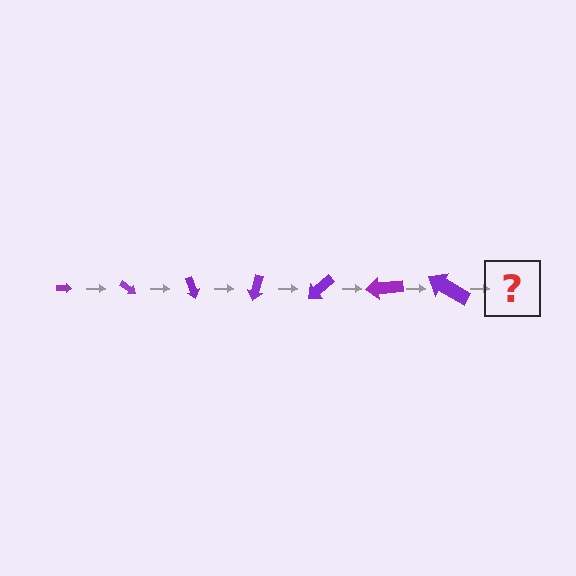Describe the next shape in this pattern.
It should be an arrow, larger than the previous one and rotated 245 degrees from the start.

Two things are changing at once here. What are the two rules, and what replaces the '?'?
The two rules are that the arrow grows larger each step and it rotates 35 degrees each step. The '?' should be an arrow, larger than the previous one and rotated 245 degrees from the start.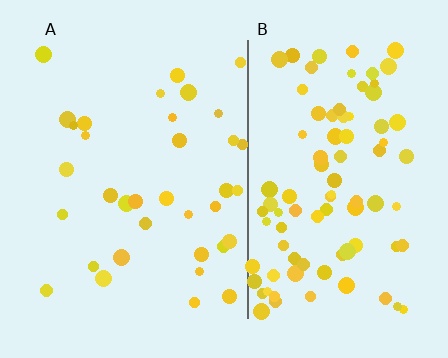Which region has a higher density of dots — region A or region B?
B (the right).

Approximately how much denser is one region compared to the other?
Approximately 2.6× — region B over region A.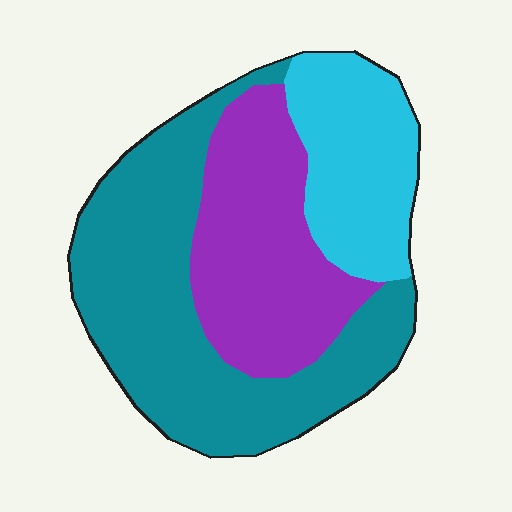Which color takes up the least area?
Cyan, at roughly 20%.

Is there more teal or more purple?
Teal.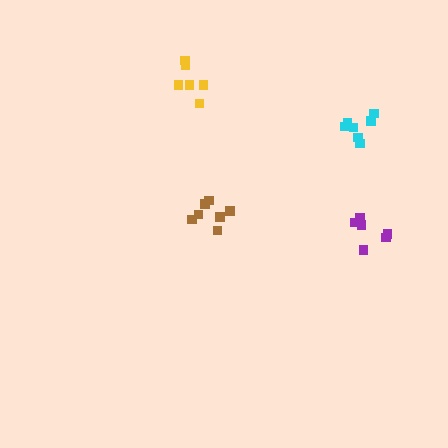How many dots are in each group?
Group 1: 7 dots, Group 2: 6 dots, Group 3: 7 dots, Group 4: 6 dots (26 total).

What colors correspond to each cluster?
The clusters are colored: brown, yellow, cyan, purple.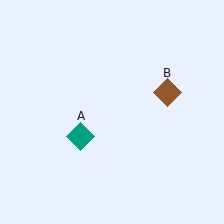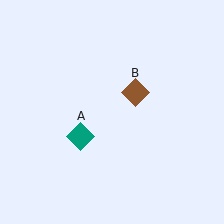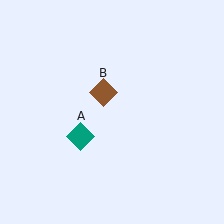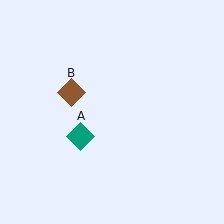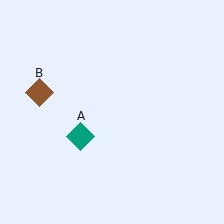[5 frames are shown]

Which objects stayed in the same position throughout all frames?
Teal diamond (object A) remained stationary.